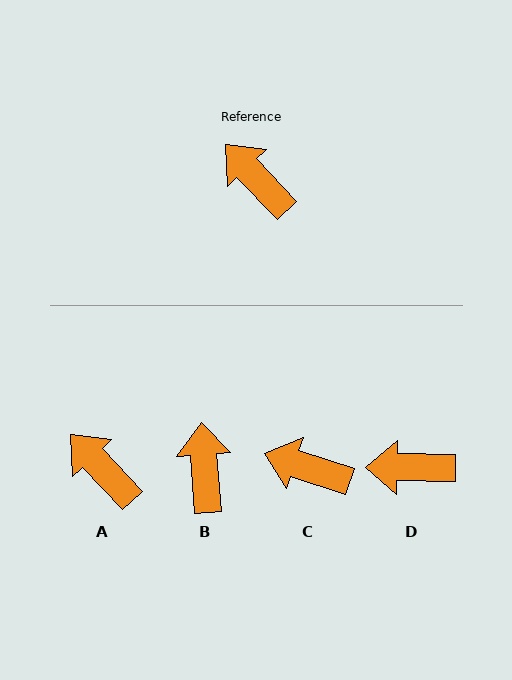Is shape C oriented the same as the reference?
No, it is off by about 28 degrees.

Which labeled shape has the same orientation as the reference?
A.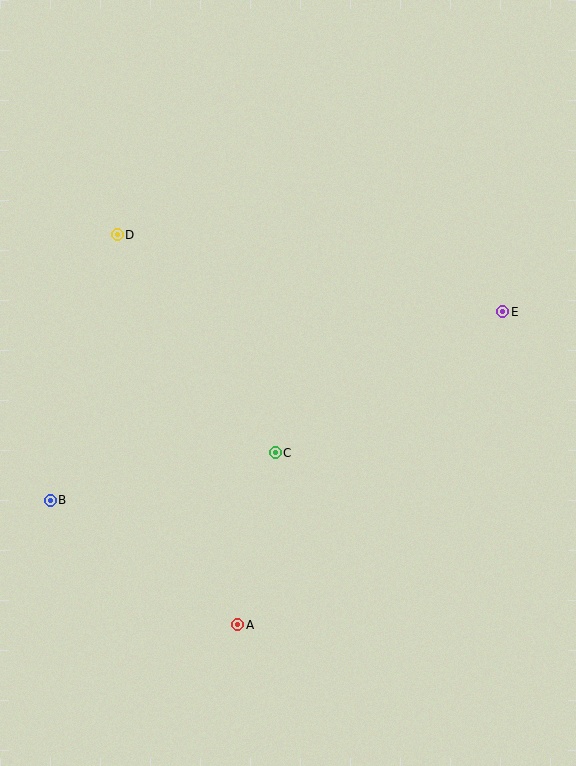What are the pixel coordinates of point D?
Point D is at (117, 235).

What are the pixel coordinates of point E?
Point E is at (503, 312).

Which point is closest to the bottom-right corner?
Point A is closest to the bottom-right corner.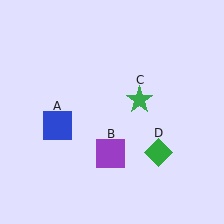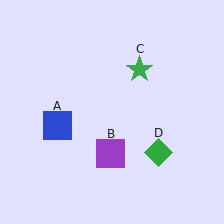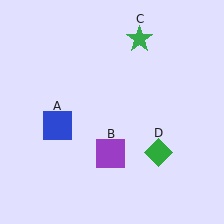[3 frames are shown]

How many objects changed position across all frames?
1 object changed position: green star (object C).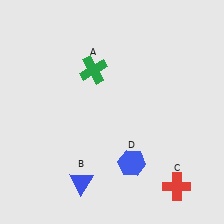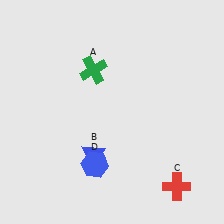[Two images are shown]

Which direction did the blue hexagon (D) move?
The blue hexagon (D) moved left.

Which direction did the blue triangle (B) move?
The blue triangle (B) moved up.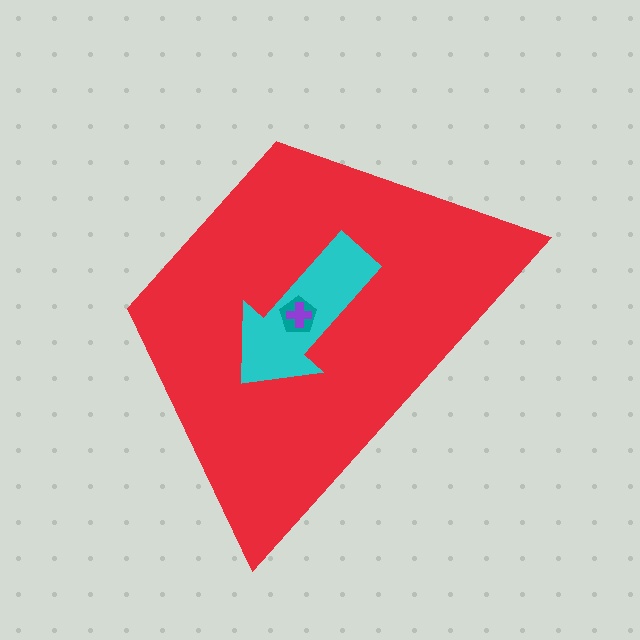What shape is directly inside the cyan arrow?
The teal pentagon.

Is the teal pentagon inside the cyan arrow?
Yes.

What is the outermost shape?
The red trapezoid.